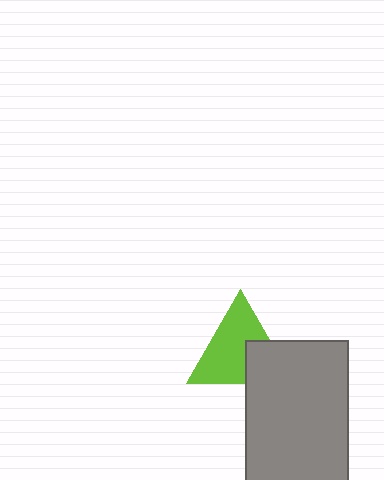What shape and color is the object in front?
The object in front is a gray rectangle.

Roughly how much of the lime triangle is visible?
Most of it is visible (roughly 69%).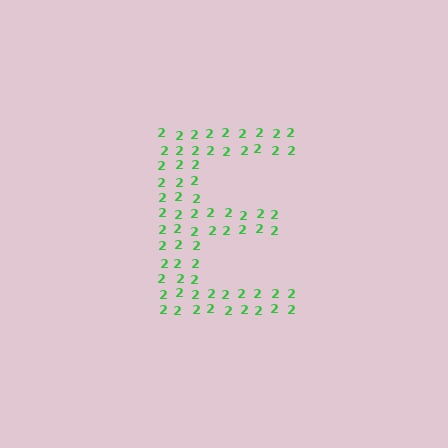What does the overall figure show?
The overall figure shows the letter E.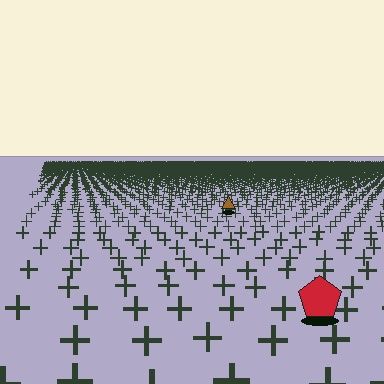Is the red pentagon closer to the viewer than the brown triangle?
Yes. The red pentagon is closer — you can tell from the texture gradient: the ground texture is coarser near it.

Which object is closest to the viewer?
The red pentagon is closest. The texture marks near it are larger and more spread out.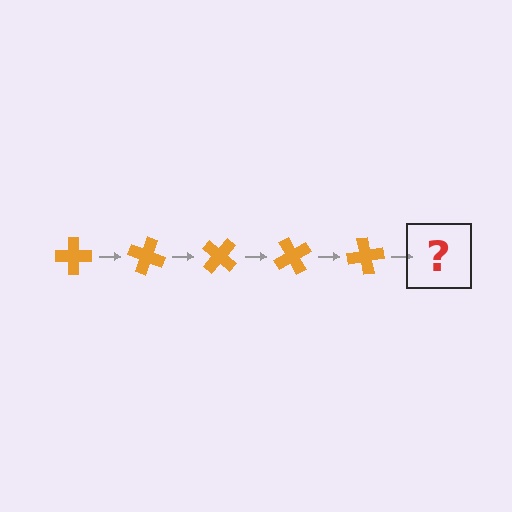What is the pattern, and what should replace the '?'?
The pattern is that the cross rotates 20 degrees each step. The '?' should be an orange cross rotated 100 degrees.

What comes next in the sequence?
The next element should be an orange cross rotated 100 degrees.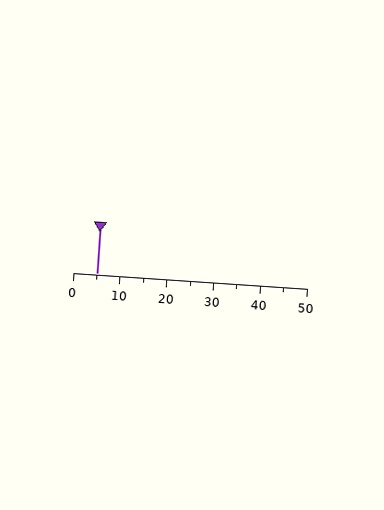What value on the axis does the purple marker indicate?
The marker indicates approximately 5.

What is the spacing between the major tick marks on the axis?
The major ticks are spaced 10 apart.